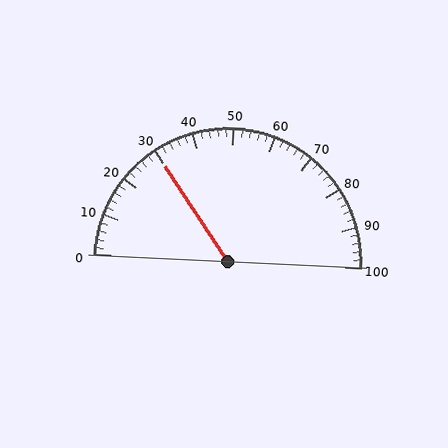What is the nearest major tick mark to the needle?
The nearest major tick mark is 30.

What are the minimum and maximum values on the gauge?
The gauge ranges from 0 to 100.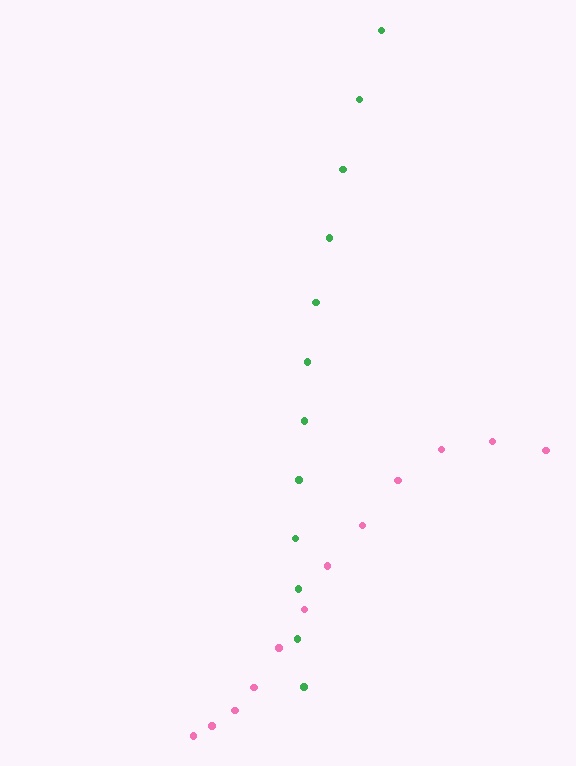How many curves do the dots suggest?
There are 2 distinct paths.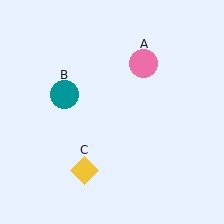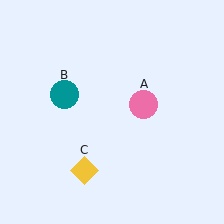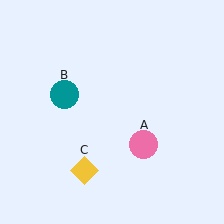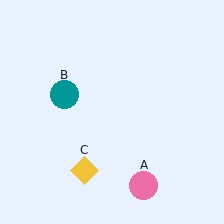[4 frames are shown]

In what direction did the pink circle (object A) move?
The pink circle (object A) moved down.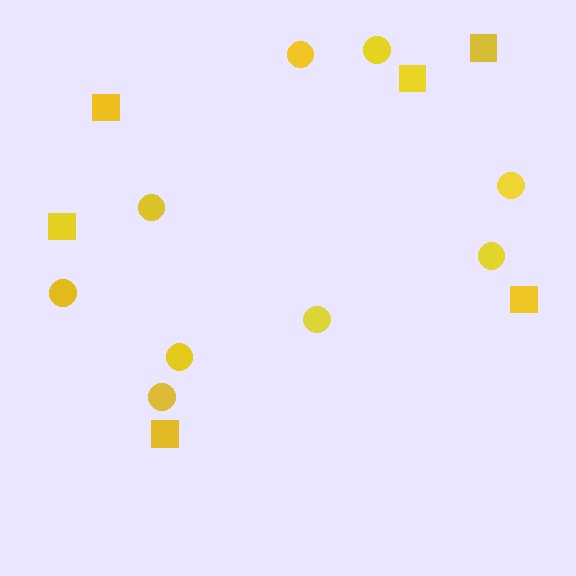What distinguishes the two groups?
There are 2 groups: one group of circles (9) and one group of squares (6).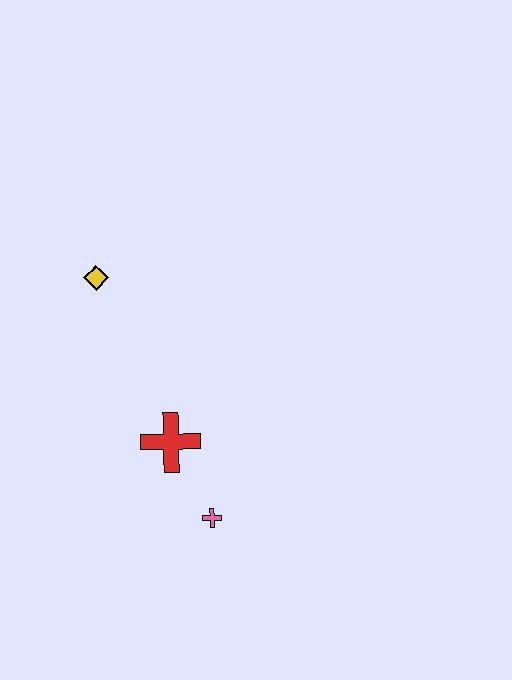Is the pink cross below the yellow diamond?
Yes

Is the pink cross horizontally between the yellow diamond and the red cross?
No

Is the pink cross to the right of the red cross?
Yes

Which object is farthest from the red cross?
The yellow diamond is farthest from the red cross.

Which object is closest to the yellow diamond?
The red cross is closest to the yellow diamond.